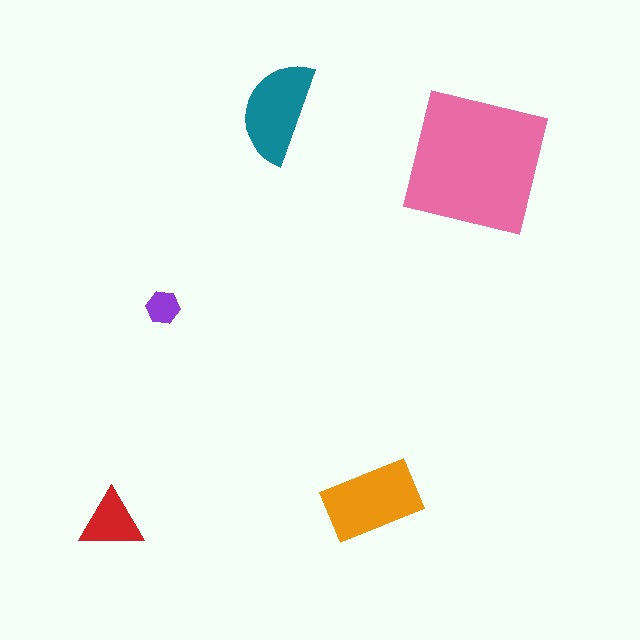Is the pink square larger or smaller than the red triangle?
Larger.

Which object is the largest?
The pink square.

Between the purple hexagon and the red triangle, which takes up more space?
The red triangle.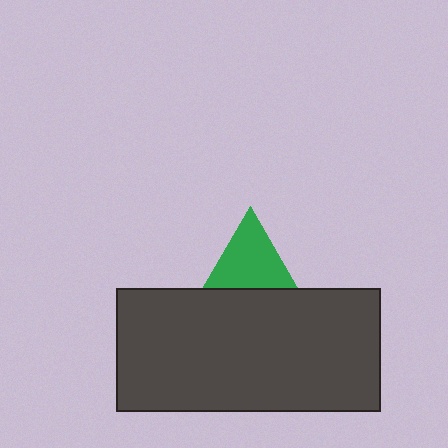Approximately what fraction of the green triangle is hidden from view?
Roughly 48% of the green triangle is hidden behind the dark gray rectangle.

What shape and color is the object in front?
The object in front is a dark gray rectangle.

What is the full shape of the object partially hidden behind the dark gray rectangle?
The partially hidden object is a green triangle.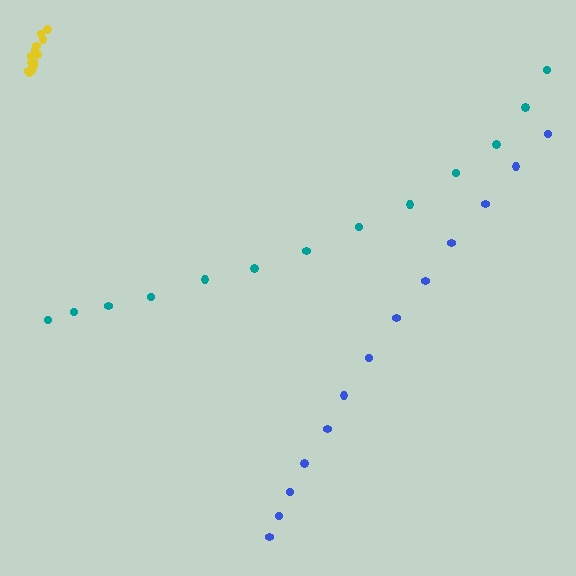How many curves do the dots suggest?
There are 3 distinct paths.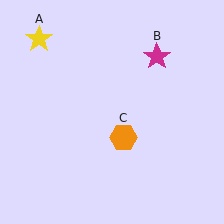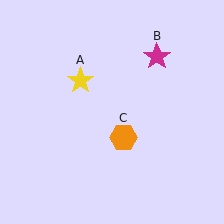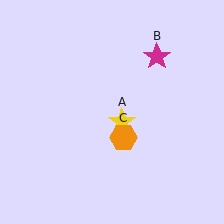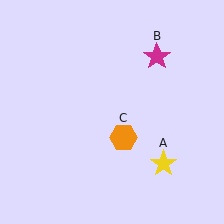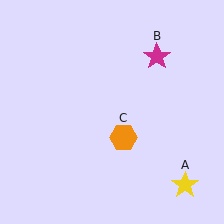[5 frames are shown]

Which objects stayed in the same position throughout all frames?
Magenta star (object B) and orange hexagon (object C) remained stationary.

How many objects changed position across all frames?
1 object changed position: yellow star (object A).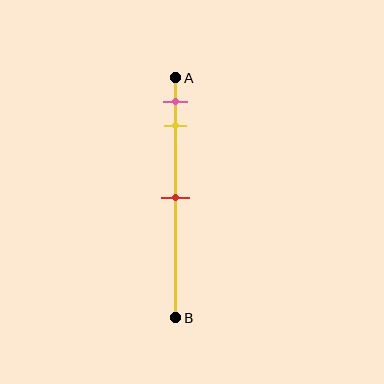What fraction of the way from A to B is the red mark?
The red mark is approximately 50% (0.5) of the way from A to B.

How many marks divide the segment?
There are 3 marks dividing the segment.